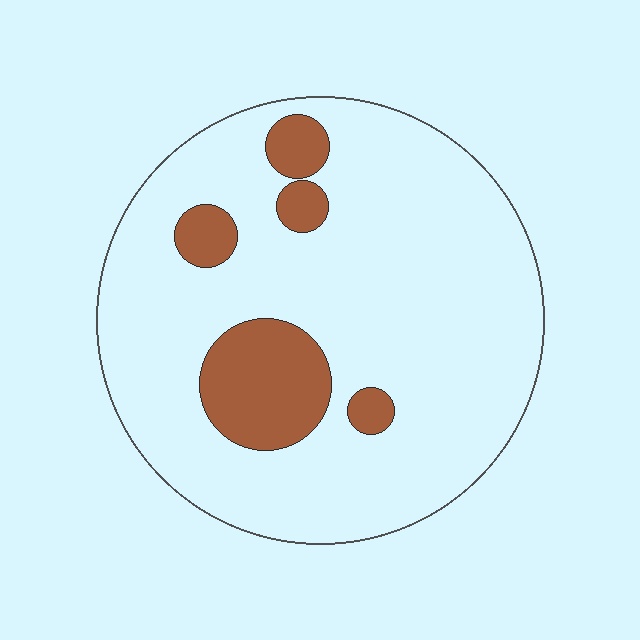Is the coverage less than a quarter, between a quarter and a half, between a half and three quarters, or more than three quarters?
Less than a quarter.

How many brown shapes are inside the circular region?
5.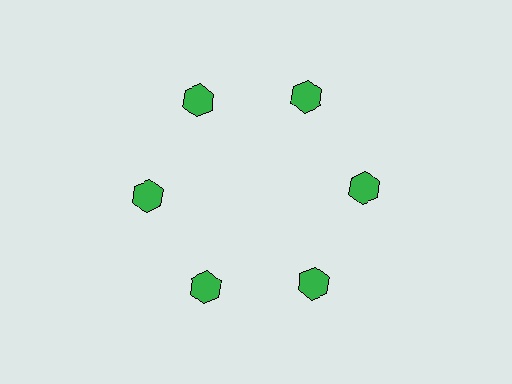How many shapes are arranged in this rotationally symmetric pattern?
There are 6 shapes, arranged in 6 groups of 1.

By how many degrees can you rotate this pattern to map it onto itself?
The pattern maps onto itself every 60 degrees of rotation.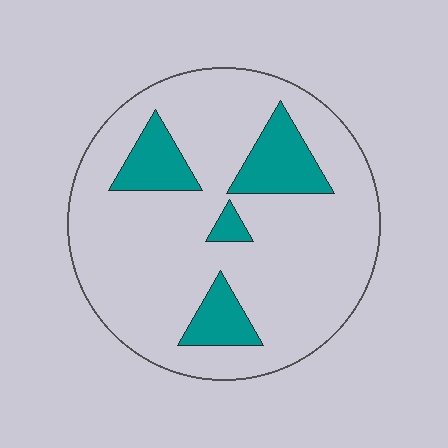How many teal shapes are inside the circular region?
4.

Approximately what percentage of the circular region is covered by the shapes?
Approximately 15%.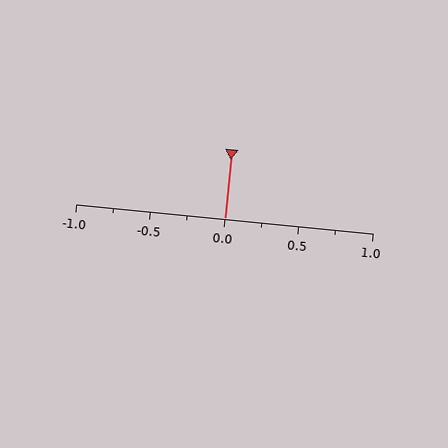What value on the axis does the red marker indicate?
The marker indicates approximately 0.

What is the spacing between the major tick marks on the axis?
The major ticks are spaced 0.5 apart.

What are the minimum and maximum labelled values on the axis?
The axis runs from -1.0 to 1.0.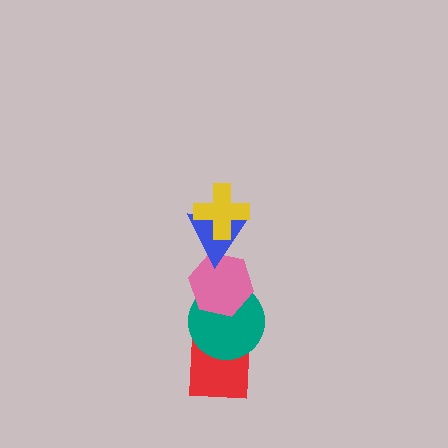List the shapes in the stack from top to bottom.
From top to bottom: the yellow cross, the blue triangle, the pink hexagon, the teal circle, the red square.